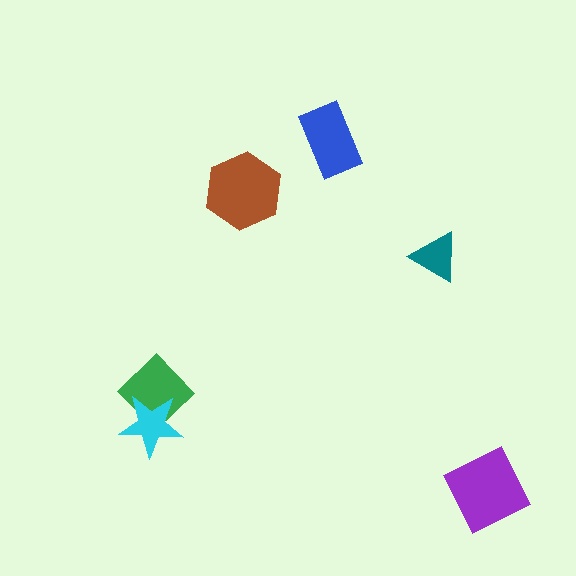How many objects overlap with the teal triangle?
0 objects overlap with the teal triangle.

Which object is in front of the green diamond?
The cyan star is in front of the green diamond.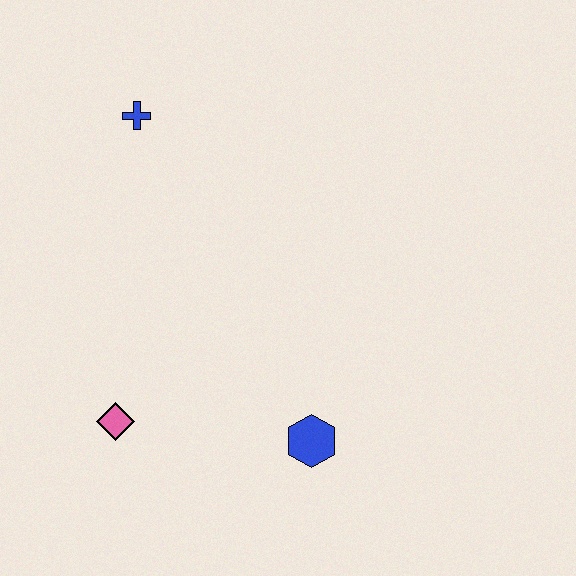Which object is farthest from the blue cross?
The blue hexagon is farthest from the blue cross.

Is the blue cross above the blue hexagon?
Yes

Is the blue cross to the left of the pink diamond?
No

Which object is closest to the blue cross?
The pink diamond is closest to the blue cross.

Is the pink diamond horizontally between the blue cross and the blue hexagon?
No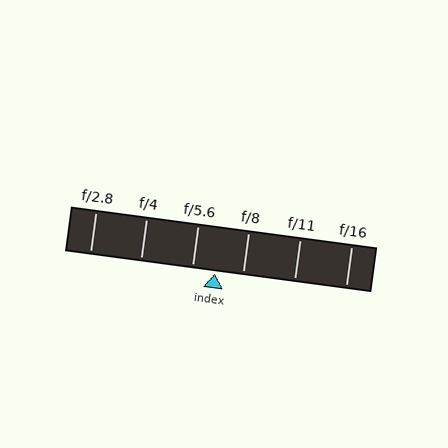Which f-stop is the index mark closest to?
The index mark is closest to f/5.6.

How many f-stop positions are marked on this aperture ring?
There are 6 f-stop positions marked.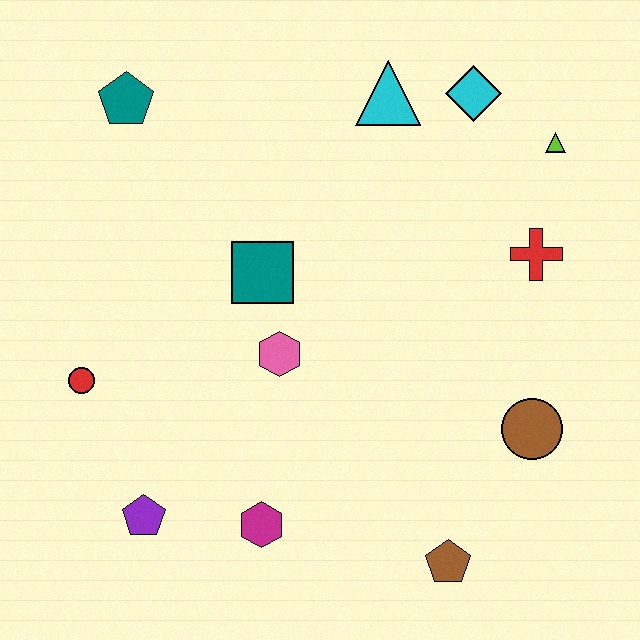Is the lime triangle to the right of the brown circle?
Yes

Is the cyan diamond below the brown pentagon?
No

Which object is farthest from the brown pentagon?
The teal pentagon is farthest from the brown pentagon.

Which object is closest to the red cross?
The lime triangle is closest to the red cross.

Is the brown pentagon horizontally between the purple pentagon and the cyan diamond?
Yes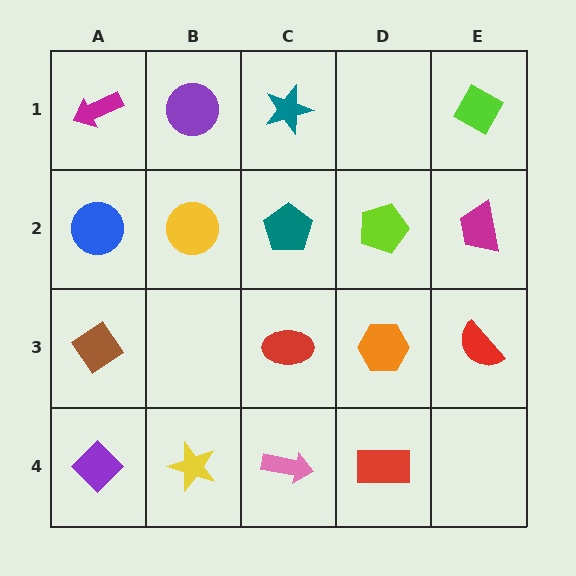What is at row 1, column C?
A teal star.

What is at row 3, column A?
A brown diamond.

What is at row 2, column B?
A yellow circle.